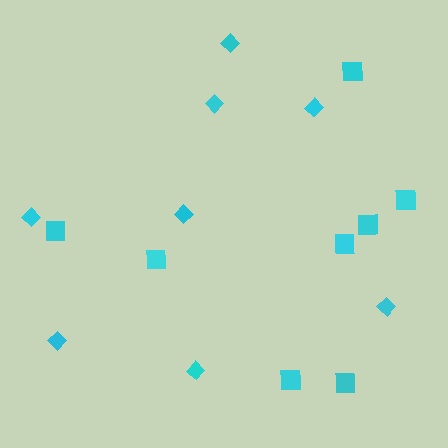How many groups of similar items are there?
There are 2 groups: one group of squares (8) and one group of diamonds (8).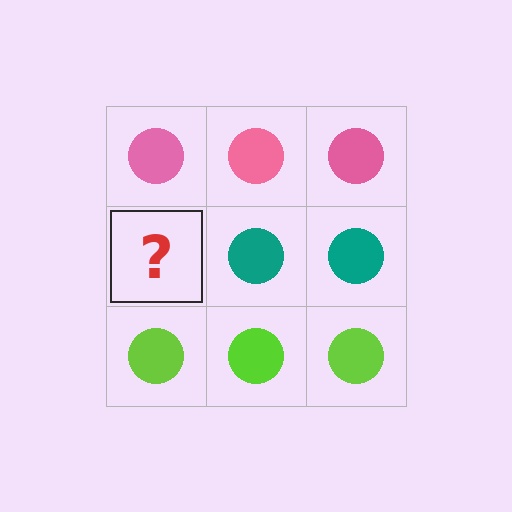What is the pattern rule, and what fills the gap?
The rule is that each row has a consistent color. The gap should be filled with a teal circle.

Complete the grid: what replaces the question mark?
The question mark should be replaced with a teal circle.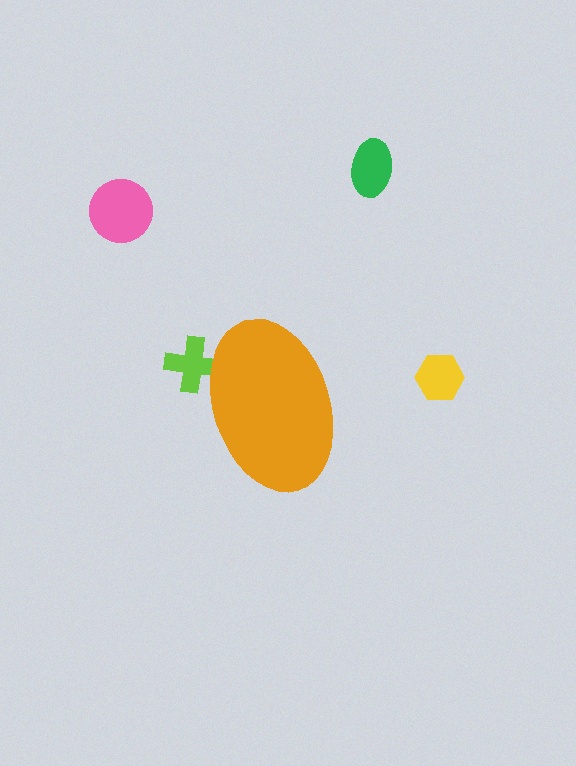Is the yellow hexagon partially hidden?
No, the yellow hexagon is fully visible.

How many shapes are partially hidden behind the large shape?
1 shape is partially hidden.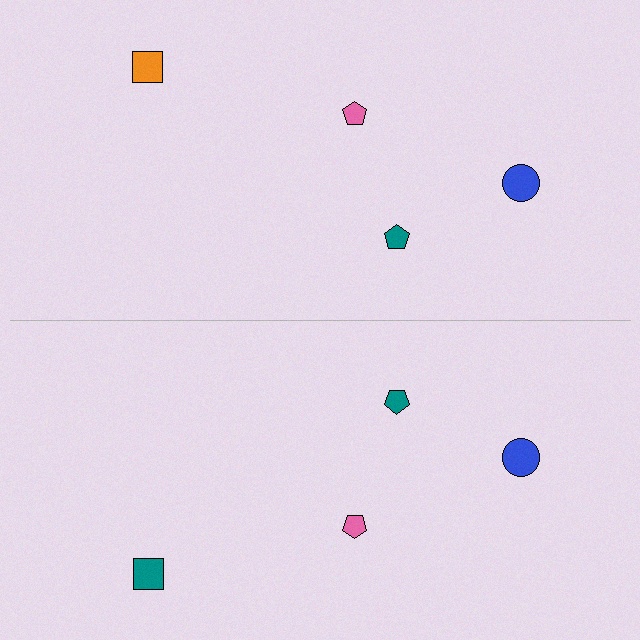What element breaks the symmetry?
The teal square on the bottom side breaks the symmetry — its mirror counterpart is orange.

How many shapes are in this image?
There are 8 shapes in this image.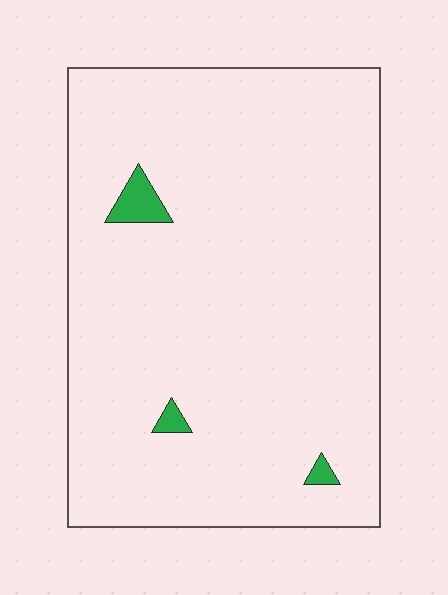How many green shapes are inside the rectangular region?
3.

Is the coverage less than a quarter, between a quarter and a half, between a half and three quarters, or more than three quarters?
Less than a quarter.